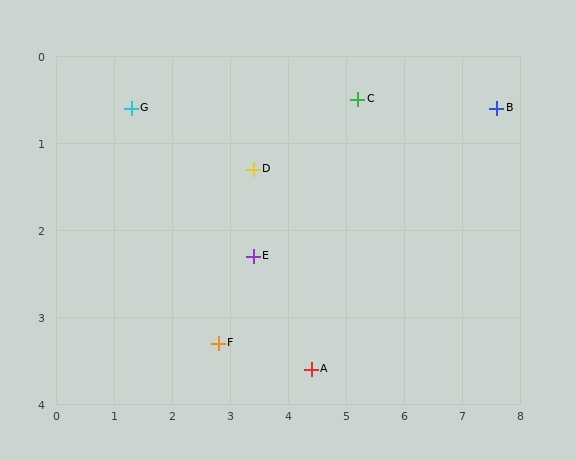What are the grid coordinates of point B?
Point B is at approximately (7.6, 0.6).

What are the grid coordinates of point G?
Point G is at approximately (1.3, 0.6).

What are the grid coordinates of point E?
Point E is at approximately (3.4, 2.3).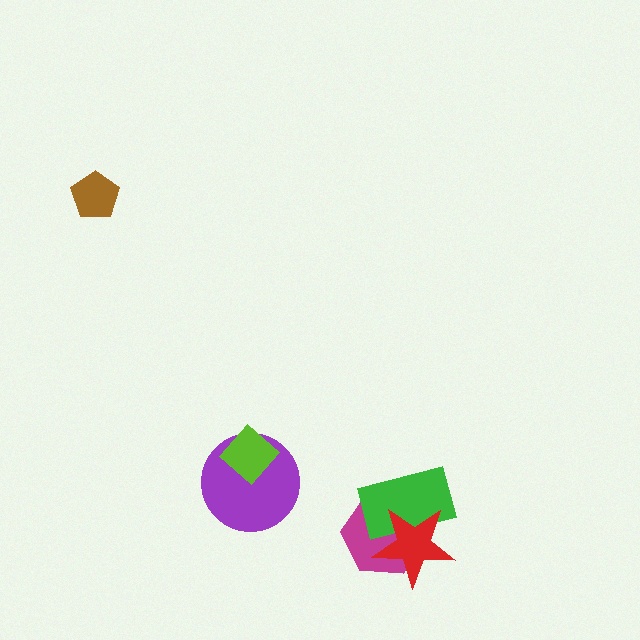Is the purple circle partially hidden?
Yes, it is partially covered by another shape.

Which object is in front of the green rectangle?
The red star is in front of the green rectangle.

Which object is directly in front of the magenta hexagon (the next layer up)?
The green rectangle is directly in front of the magenta hexagon.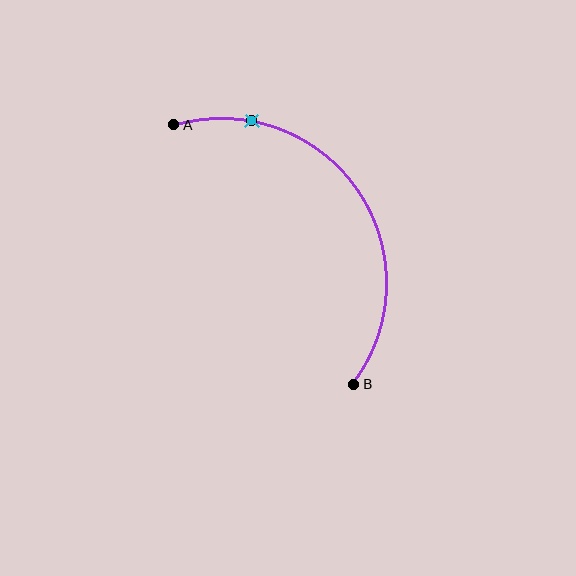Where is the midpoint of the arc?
The arc midpoint is the point on the curve farthest from the straight line joining A and B. It sits above and to the right of that line.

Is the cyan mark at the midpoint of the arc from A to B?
No. The cyan mark lies on the arc but is closer to endpoint A. The arc midpoint would be at the point on the curve equidistant along the arc from both A and B.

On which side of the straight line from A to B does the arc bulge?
The arc bulges above and to the right of the straight line connecting A and B.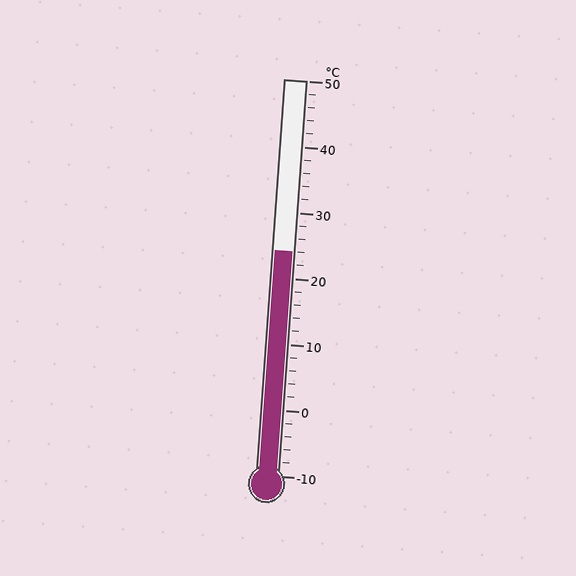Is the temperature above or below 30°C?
The temperature is below 30°C.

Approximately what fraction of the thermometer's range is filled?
The thermometer is filled to approximately 55% of its range.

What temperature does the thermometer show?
The thermometer shows approximately 24°C.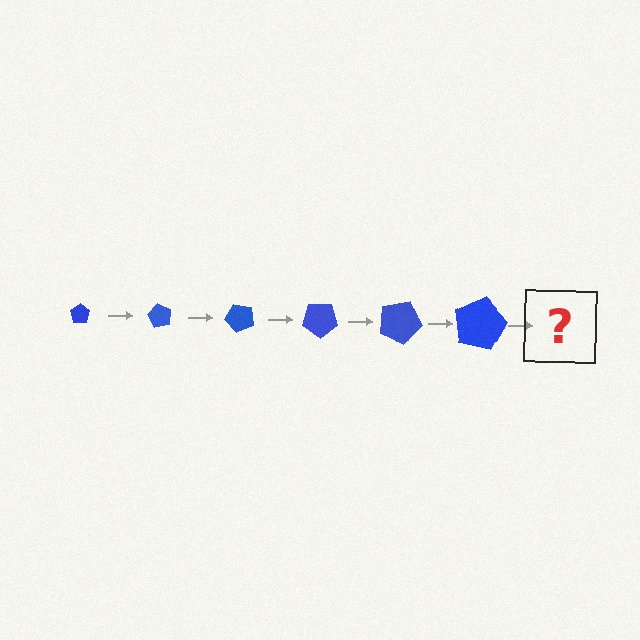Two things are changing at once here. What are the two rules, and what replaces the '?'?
The two rules are that the pentagon grows larger each step and it rotates 60 degrees each step. The '?' should be a pentagon, larger than the previous one and rotated 360 degrees from the start.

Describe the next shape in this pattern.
It should be a pentagon, larger than the previous one and rotated 360 degrees from the start.